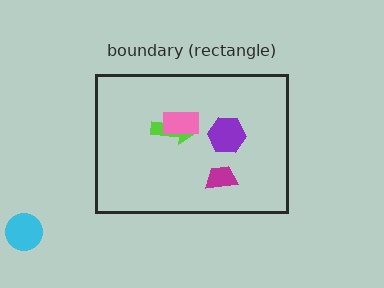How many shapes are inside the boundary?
4 inside, 1 outside.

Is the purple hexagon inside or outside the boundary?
Inside.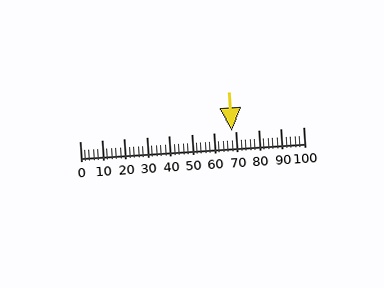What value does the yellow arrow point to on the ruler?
The yellow arrow points to approximately 68.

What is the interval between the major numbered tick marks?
The major tick marks are spaced 10 units apart.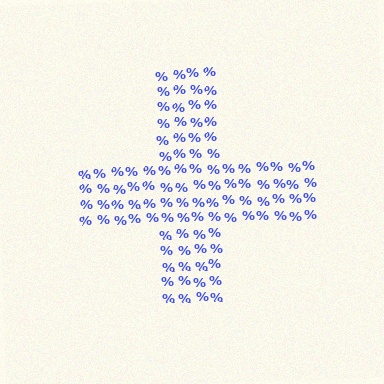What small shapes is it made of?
It is made of small percent signs.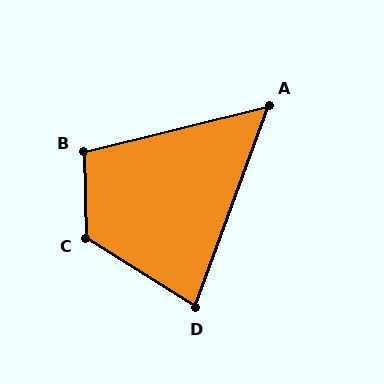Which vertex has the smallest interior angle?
A, at approximately 56 degrees.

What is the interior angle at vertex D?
Approximately 78 degrees (acute).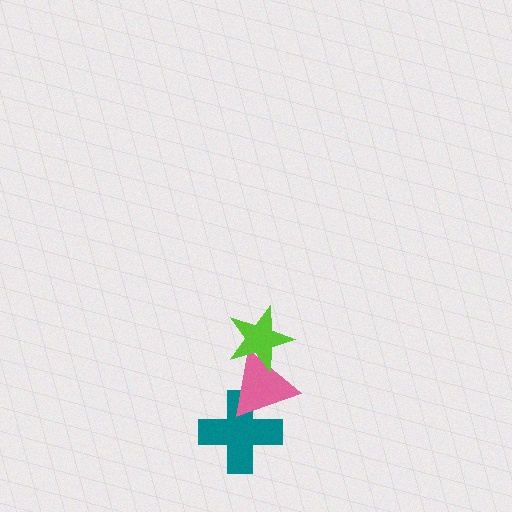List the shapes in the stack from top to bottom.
From top to bottom: the lime star, the pink triangle, the teal cross.